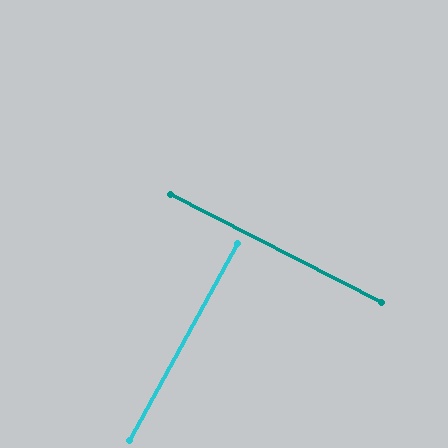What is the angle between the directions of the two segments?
Approximately 89 degrees.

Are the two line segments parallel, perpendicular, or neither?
Perpendicular — they meet at approximately 89°.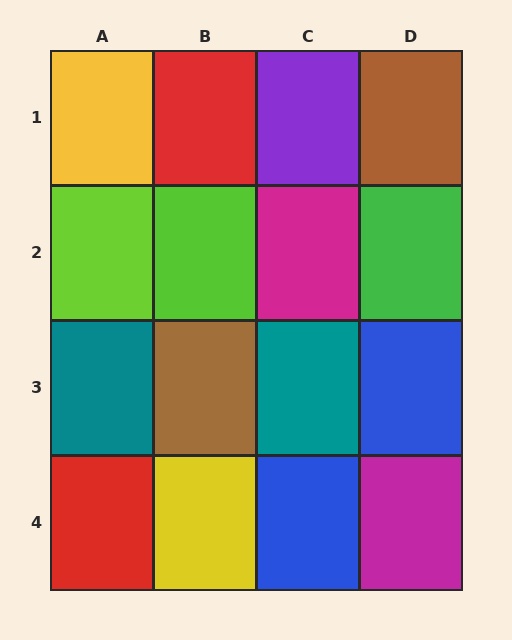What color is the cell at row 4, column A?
Red.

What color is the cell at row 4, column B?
Yellow.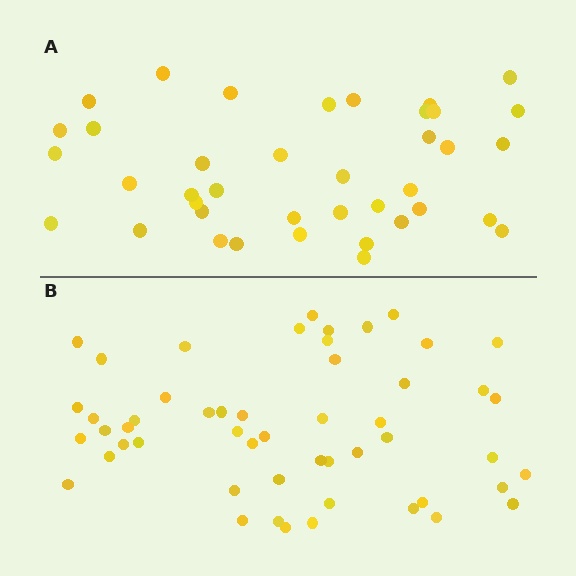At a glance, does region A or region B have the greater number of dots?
Region B (the bottom region) has more dots.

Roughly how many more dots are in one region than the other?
Region B has approximately 15 more dots than region A.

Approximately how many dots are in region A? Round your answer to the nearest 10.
About 40 dots. (The exact count is 39, which rounds to 40.)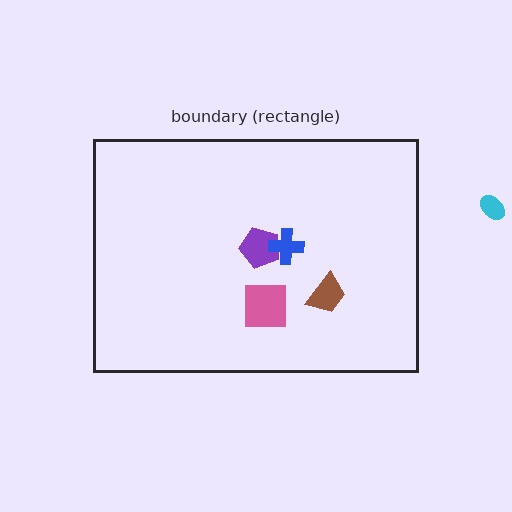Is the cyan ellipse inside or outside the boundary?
Outside.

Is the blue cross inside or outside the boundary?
Inside.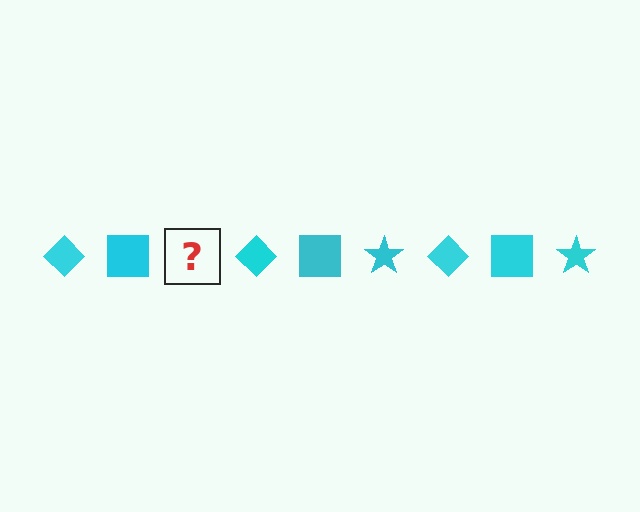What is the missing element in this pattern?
The missing element is a cyan star.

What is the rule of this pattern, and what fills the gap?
The rule is that the pattern cycles through diamond, square, star shapes in cyan. The gap should be filled with a cyan star.